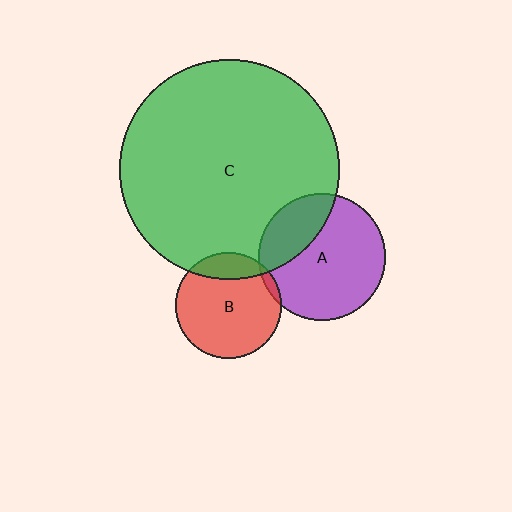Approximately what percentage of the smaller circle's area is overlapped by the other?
Approximately 15%.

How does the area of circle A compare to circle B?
Approximately 1.4 times.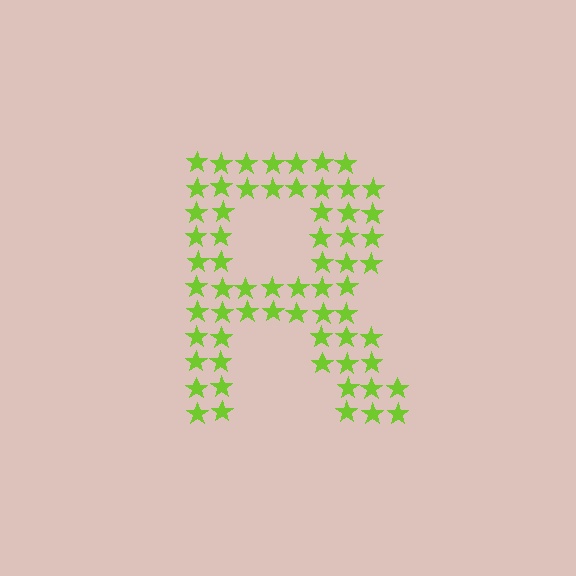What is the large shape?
The large shape is the letter R.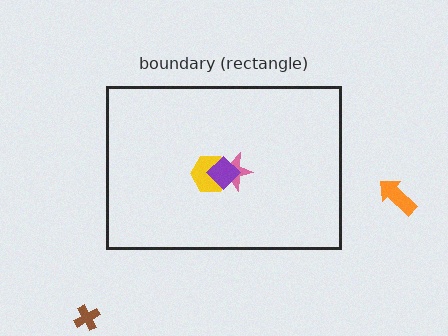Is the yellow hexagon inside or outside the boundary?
Inside.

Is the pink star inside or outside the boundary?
Inside.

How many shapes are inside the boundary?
3 inside, 2 outside.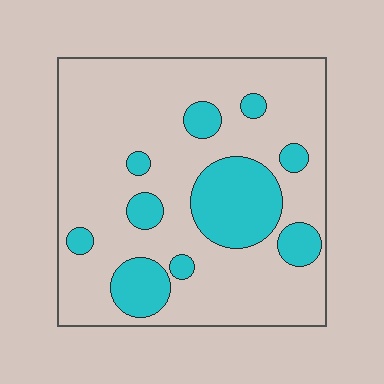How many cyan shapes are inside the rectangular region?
10.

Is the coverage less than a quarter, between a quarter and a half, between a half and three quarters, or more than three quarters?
Less than a quarter.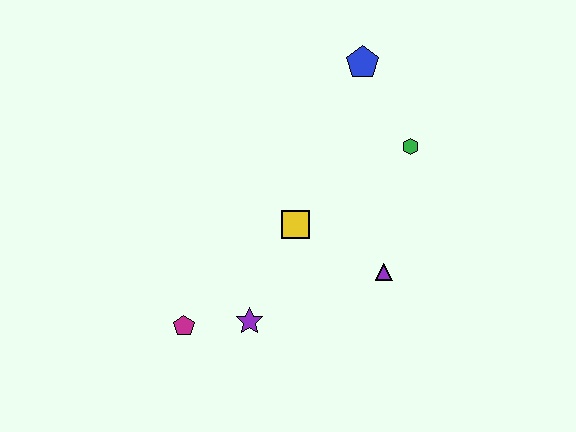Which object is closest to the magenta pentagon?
The purple star is closest to the magenta pentagon.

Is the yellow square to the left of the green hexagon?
Yes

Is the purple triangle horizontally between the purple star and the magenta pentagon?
No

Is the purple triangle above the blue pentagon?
No